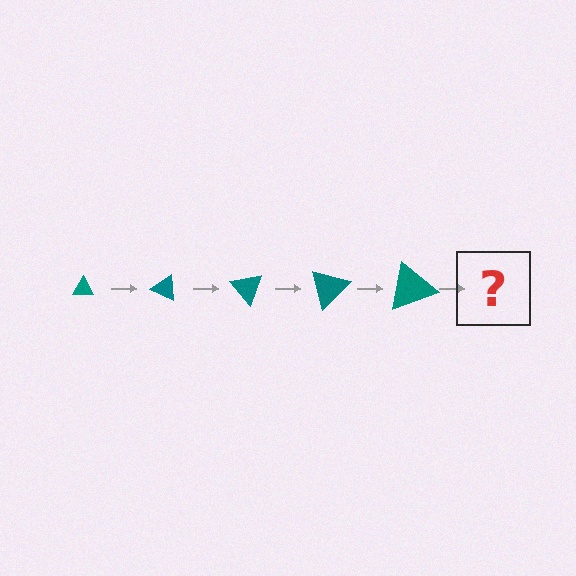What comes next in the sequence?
The next element should be a triangle, larger than the previous one and rotated 125 degrees from the start.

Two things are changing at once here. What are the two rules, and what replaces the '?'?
The two rules are that the triangle grows larger each step and it rotates 25 degrees each step. The '?' should be a triangle, larger than the previous one and rotated 125 degrees from the start.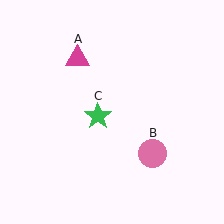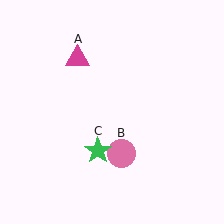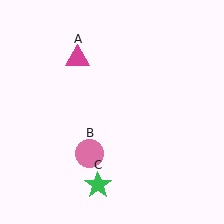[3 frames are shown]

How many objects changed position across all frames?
2 objects changed position: pink circle (object B), green star (object C).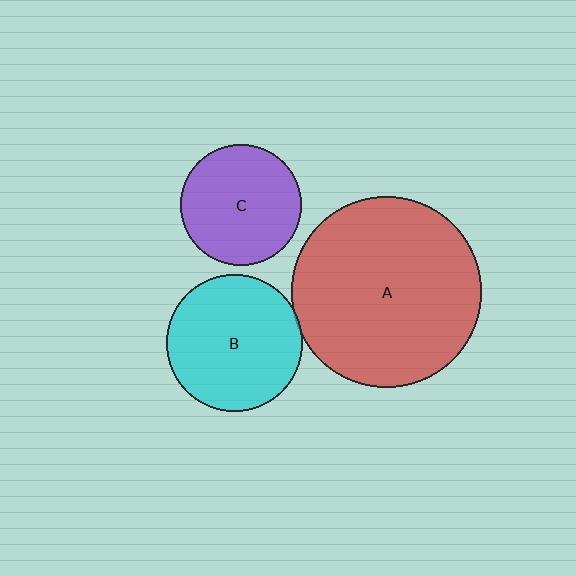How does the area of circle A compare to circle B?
Approximately 2.0 times.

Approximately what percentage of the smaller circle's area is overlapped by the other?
Approximately 5%.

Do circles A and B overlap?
Yes.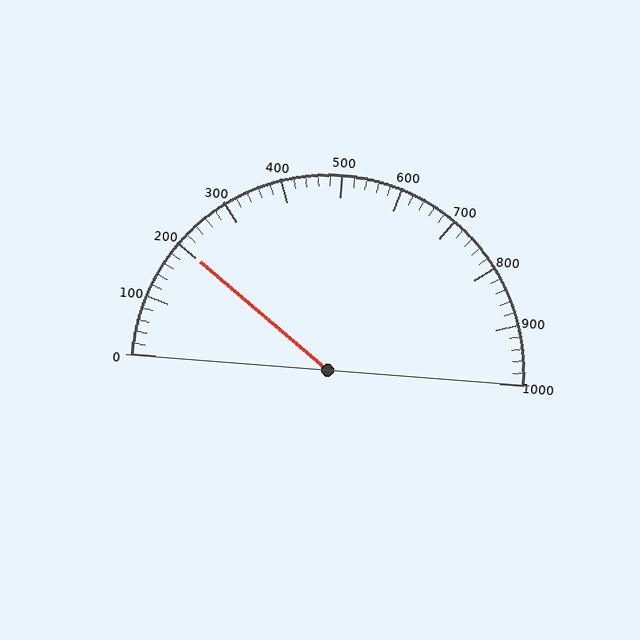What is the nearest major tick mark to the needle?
The nearest major tick mark is 200.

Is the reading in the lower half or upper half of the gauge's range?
The reading is in the lower half of the range (0 to 1000).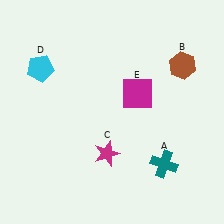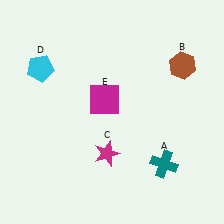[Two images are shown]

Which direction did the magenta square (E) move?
The magenta square (E) moved left.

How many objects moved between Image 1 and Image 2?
1 object moved between the two images.